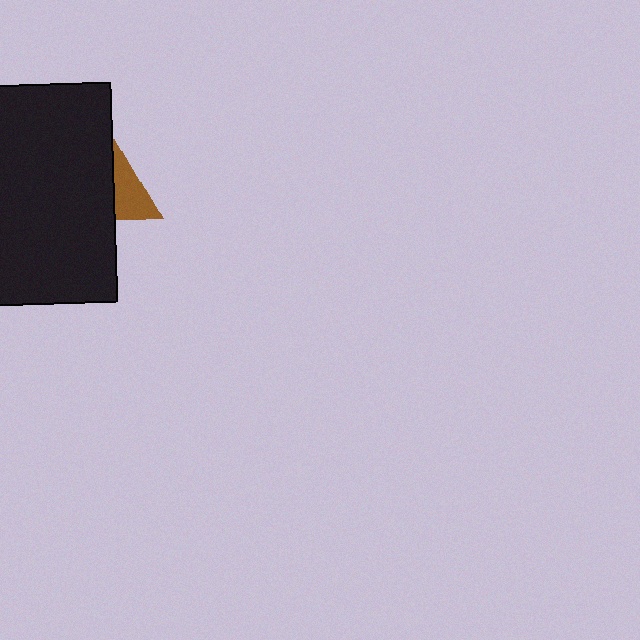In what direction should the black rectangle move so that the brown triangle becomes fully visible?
The black rectangle should move left. That is the shortest direction to clear the overlap and leave the brown triangle fully visible.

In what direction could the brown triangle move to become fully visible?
The brown triangle could move right. That would shift it out from behind the black rectangle entirely.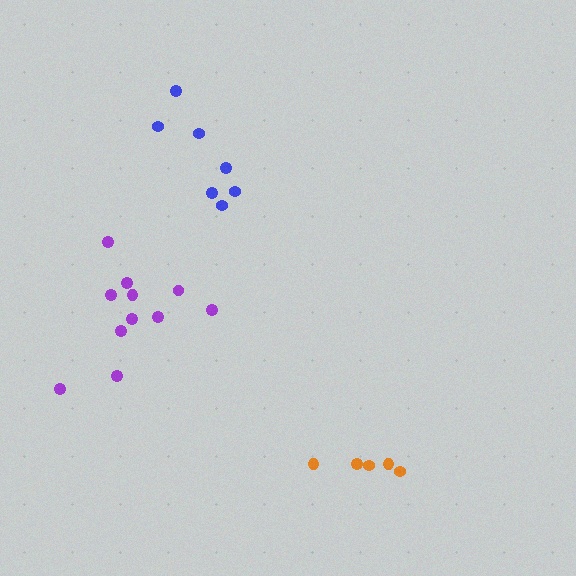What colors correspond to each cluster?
The clusters are colored: orange, purple, blue.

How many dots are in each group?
Group 1: 5 dots, Group 2: 11 dots, Group 3: 7 dots (23 total).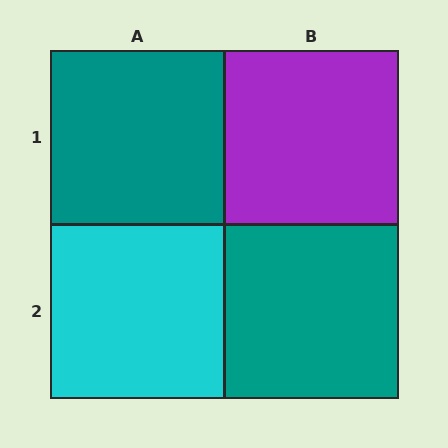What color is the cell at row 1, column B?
Purple.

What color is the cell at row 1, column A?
Teal.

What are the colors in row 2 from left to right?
Cyan, teal.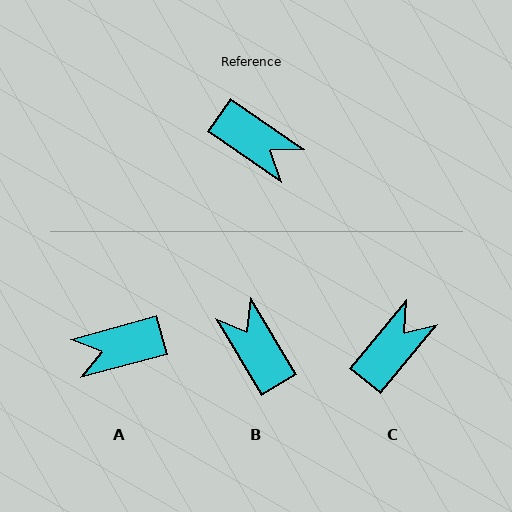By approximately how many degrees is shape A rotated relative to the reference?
Approximately 130 degrees clockwise.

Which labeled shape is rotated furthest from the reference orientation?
B, about 156 degrees away.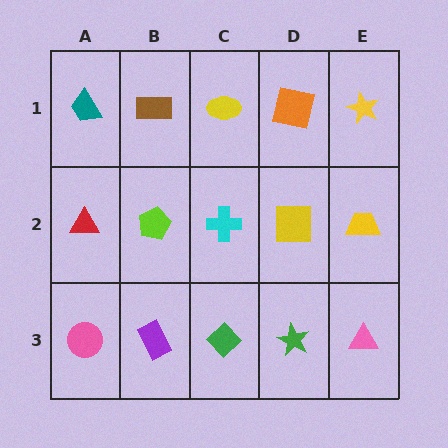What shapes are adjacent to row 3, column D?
A yellow square (row 2, column D), a green diamond (row 3, column C), a pink triangle (row 3, column E).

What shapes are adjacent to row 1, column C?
A cyan cross (row 2, column C), a brown rectangle (row 1, column B), an orange square (row 1, column D).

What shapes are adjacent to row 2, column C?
A yellow ellipse (row 1, column C), a green diamond (row 3, column C), a lime pentagon (row 2, column B), a yellow square (row 2, column D).